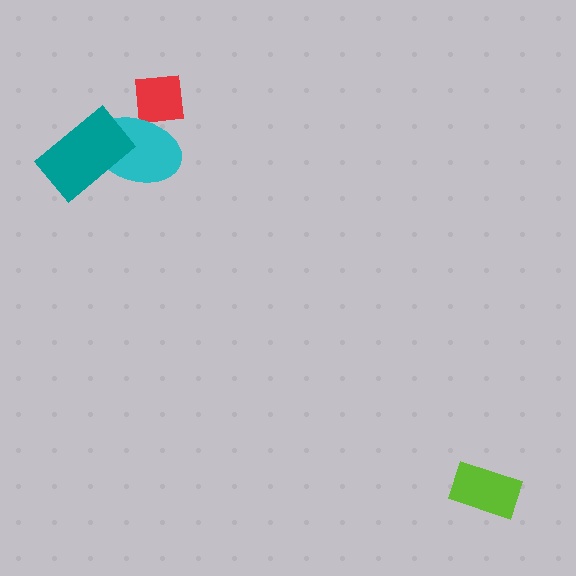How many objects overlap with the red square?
1 object overlaps with the red square.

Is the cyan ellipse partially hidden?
Yes, it is partially covered by another shape.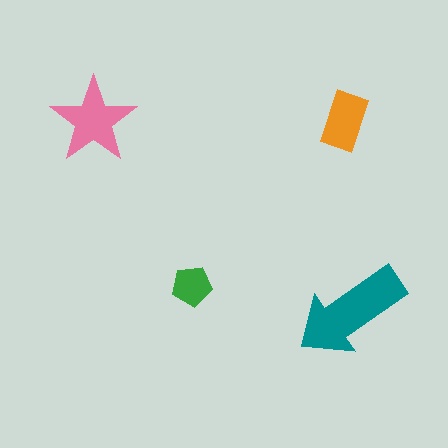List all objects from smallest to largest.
The green pentagon, the orange rectangle, the pink star, the teal arrow.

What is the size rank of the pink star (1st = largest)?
2nd.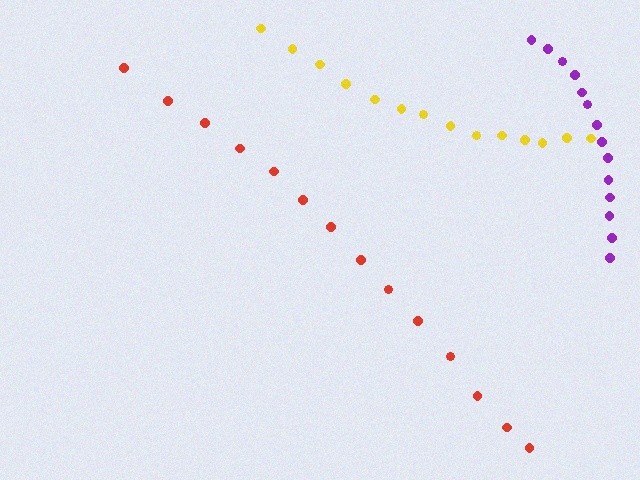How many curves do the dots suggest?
There are 3 distinct paths.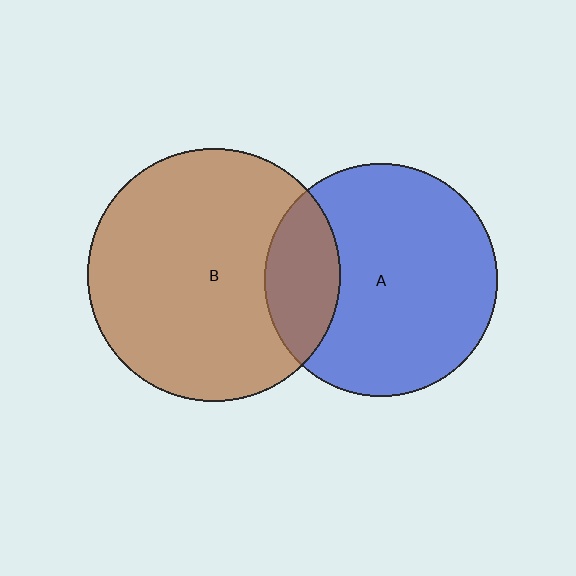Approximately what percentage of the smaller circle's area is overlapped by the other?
Approximately 20%.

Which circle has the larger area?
Circle B (brown).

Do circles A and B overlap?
Yes.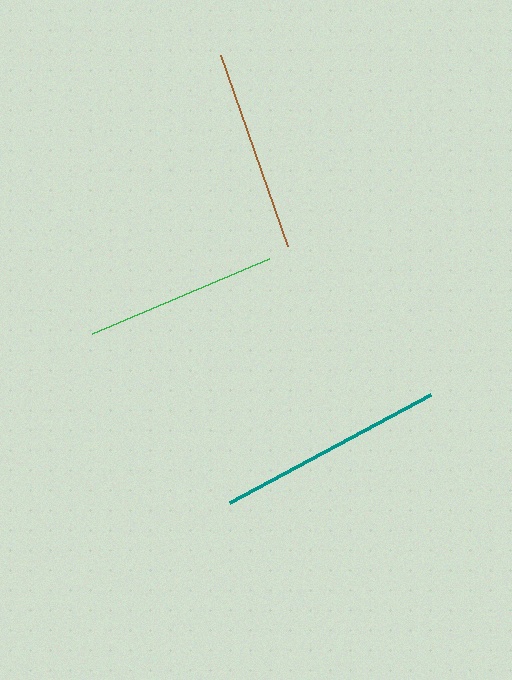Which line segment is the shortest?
The green line is the shortest at approximately 192 pixels.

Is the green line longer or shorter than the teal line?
The teal line is longer than the green line.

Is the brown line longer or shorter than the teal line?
The teal line is longer than the brown line.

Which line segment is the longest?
The teal line is the longest at approximately 228 pixels.